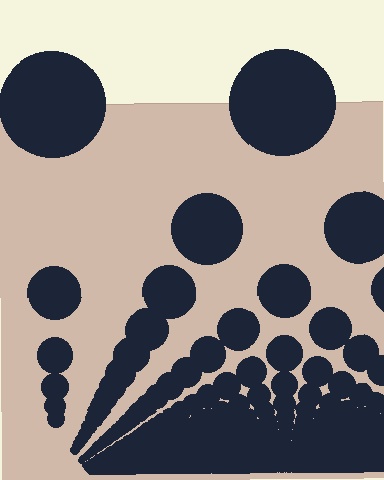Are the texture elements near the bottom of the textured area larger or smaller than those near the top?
Smaller. The gradient is inverted — elements near the bottom are smaller and denser.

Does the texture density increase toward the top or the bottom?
Density increases toward the bottom.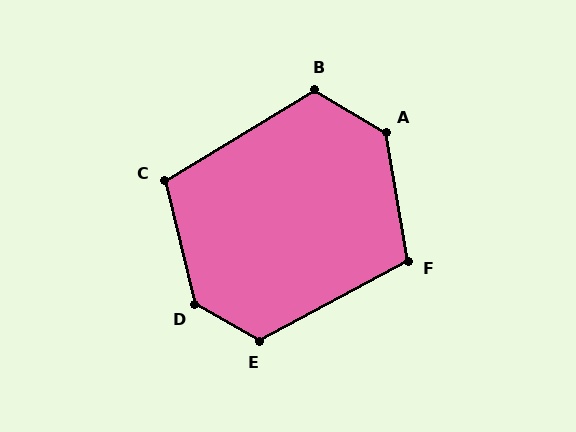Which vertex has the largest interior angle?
D, at approximately 133 degrees.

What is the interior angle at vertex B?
Approximately 118 degrees (obtuse).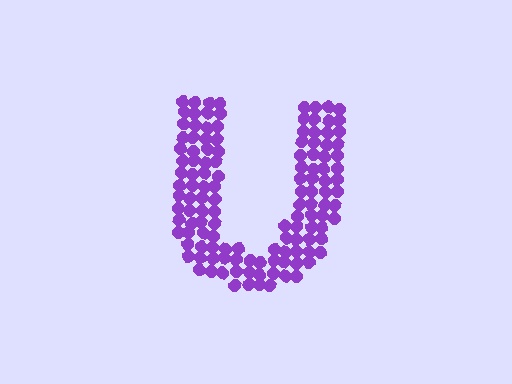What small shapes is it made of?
It is made of small circles.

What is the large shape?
The large shape is the letter U.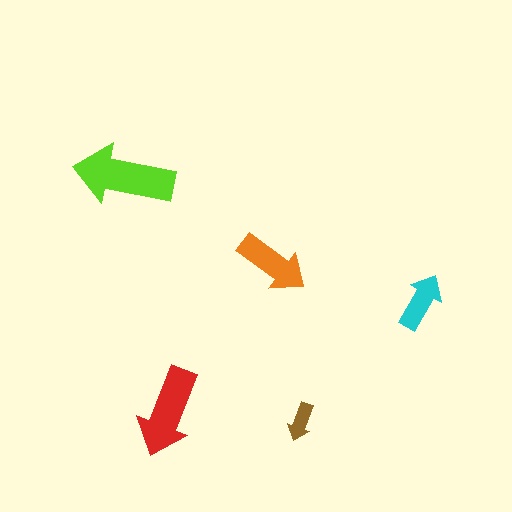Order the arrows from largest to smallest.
the lime one, the red one, the orange one, the cyan one, the brown one.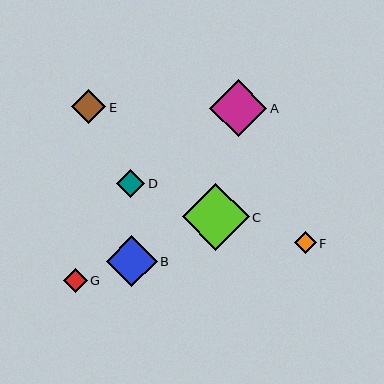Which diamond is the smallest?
Diamond F is the smallest with a size of approximately 22 pixels.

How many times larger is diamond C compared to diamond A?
Diamond C is approximately 1.2 times the size of diamond A.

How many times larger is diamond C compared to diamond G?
Diamond C is approximately 2.9 times the size of diamond G.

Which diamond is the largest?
Diamond C is the largest with a size of approximately 67 pixels.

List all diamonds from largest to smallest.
From largest to smallest: C, A, B, E, D, G, F.